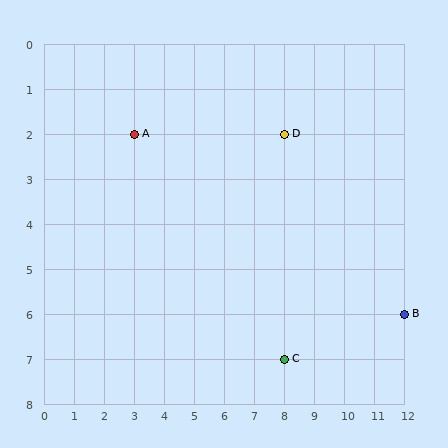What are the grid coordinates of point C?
Point C is at grid coordinates (8, 7).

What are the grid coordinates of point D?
Point D is at grid coordinates (8, 2).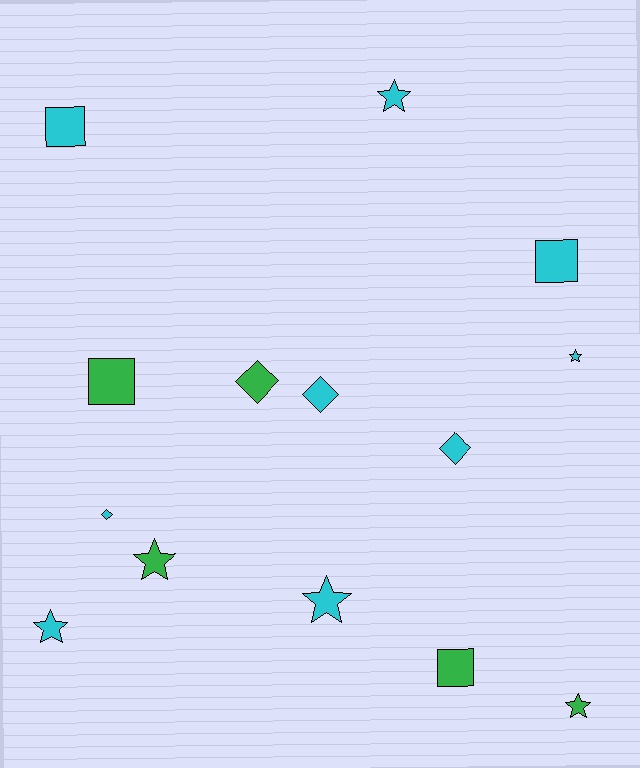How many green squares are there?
There are 2 green squares.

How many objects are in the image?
There are 14 objects.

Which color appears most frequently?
Cyan, with 9 objects.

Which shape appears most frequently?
Star, with 6 objects.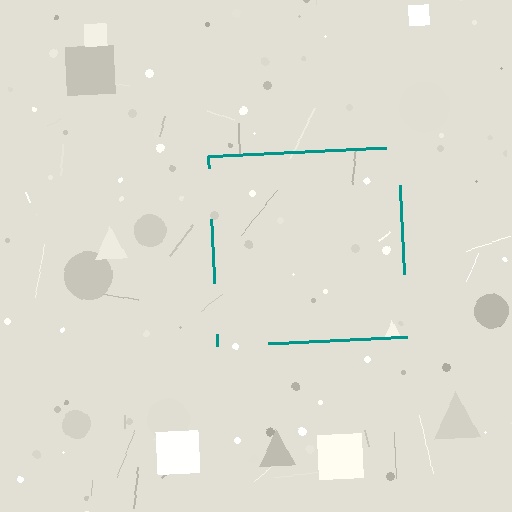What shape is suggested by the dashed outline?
The dashed outline suggests a square.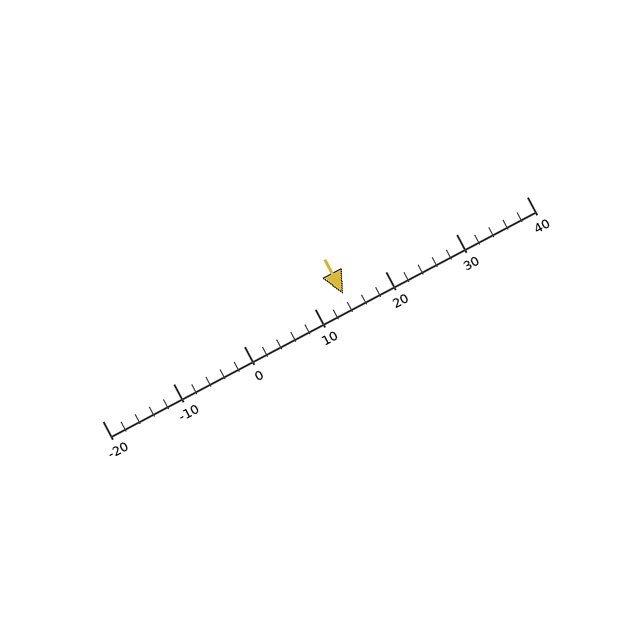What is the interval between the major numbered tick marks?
The major tick marks are spaced 10 units apart.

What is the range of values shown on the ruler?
The ruler shows values from -20 to 40.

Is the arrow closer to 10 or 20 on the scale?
The arrow is closer to 10.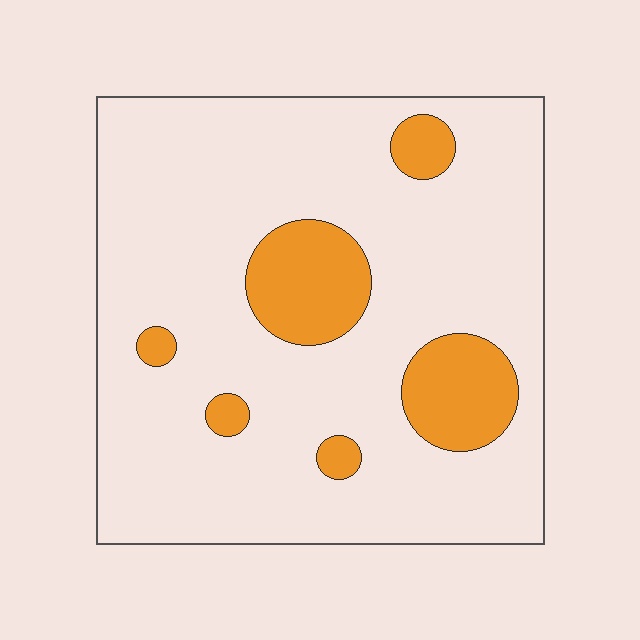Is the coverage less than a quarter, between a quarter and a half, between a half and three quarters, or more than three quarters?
Less than a quarter.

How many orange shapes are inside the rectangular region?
6.